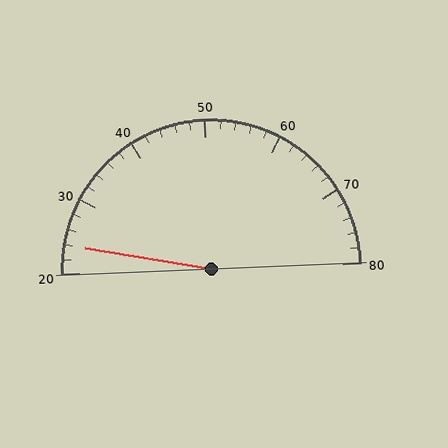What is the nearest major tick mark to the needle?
The nearest major tick mark is 20.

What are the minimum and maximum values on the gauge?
The gauge ranges from 20 to 80.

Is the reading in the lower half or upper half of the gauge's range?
The reading is in the lower half of the range (20 to 80).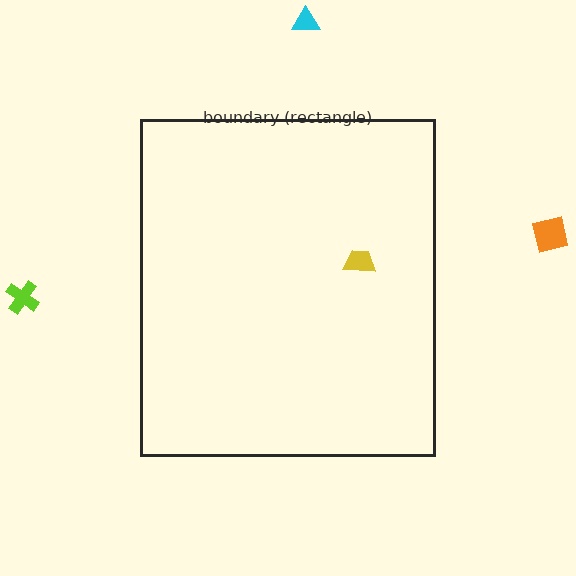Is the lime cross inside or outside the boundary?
Outside.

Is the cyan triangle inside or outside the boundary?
Outside.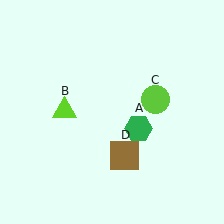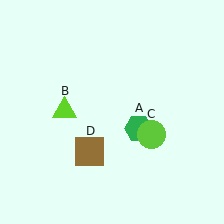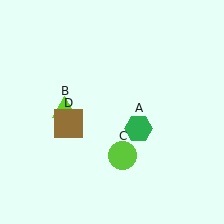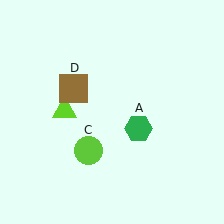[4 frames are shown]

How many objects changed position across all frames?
2 objects changed position: lime circle (object C), brown square (object D).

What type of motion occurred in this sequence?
The lime circle (object C), brown square (object D) rotated clockwise around the center of the scene.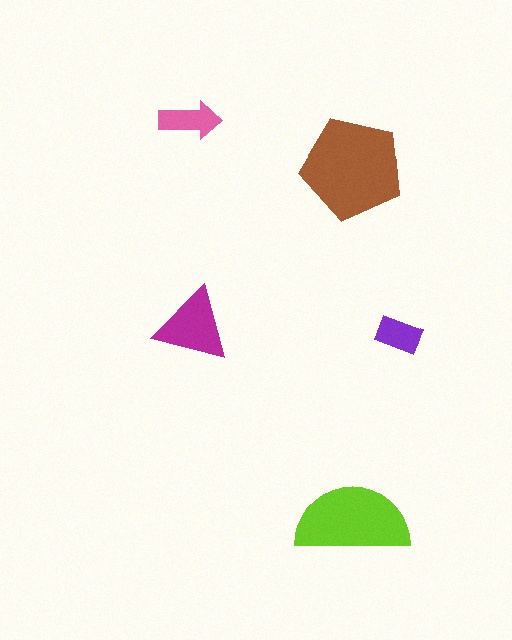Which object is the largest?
The brown pentagon.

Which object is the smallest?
The purple rectangle.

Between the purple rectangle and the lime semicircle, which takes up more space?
The lime semicircle.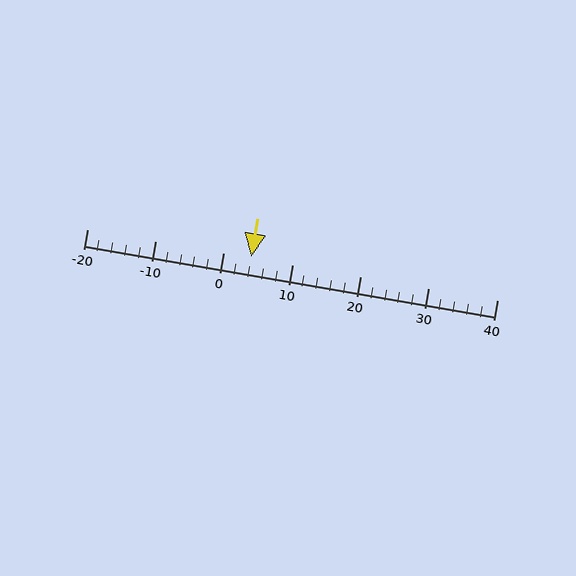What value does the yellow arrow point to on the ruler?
The yellow arrow points to approximately 4.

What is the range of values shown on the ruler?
The ruler shows values from -20 to 40.